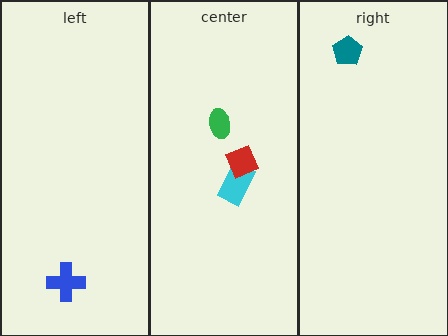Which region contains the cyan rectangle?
The center region.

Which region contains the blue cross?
The left region.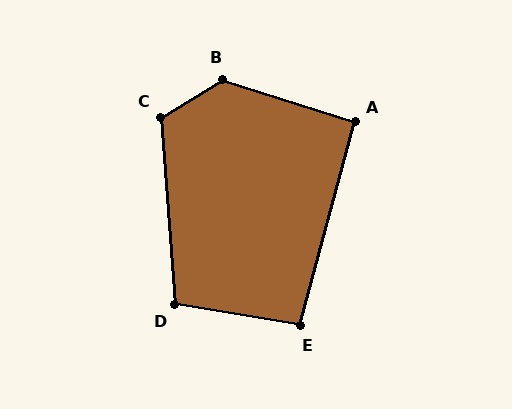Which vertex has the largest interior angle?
B, at approximately 131 degrees.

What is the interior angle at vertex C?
Approximately 117 degrees (obtuse).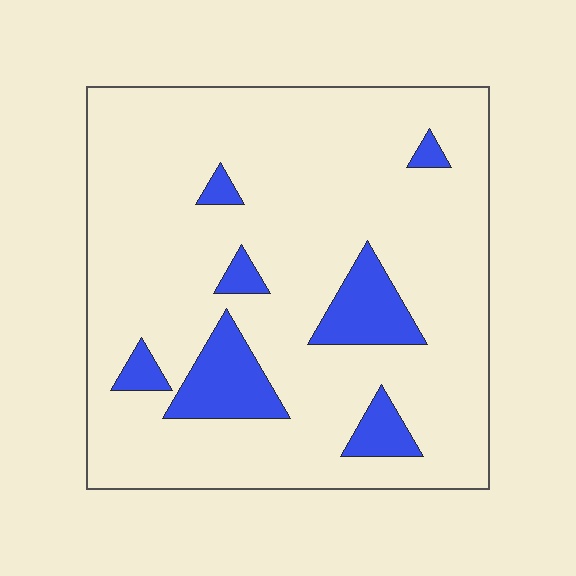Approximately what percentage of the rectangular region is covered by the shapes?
Approximately 15%.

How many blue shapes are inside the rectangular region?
7.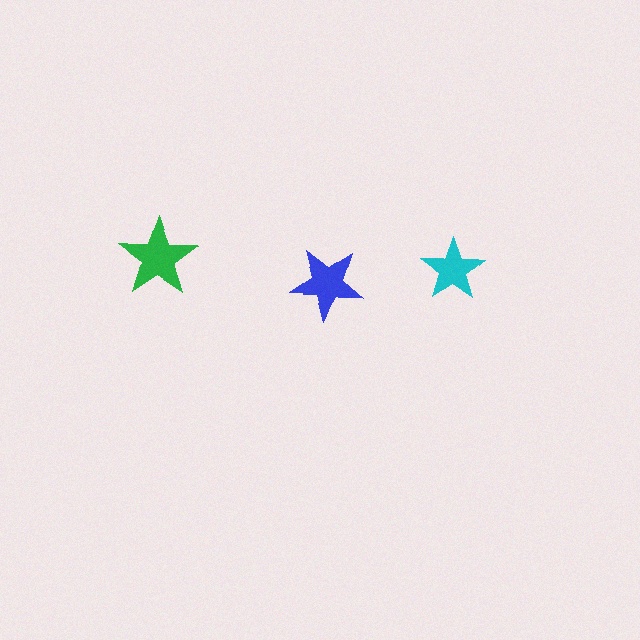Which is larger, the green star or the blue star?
The green one.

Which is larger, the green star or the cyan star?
The green one.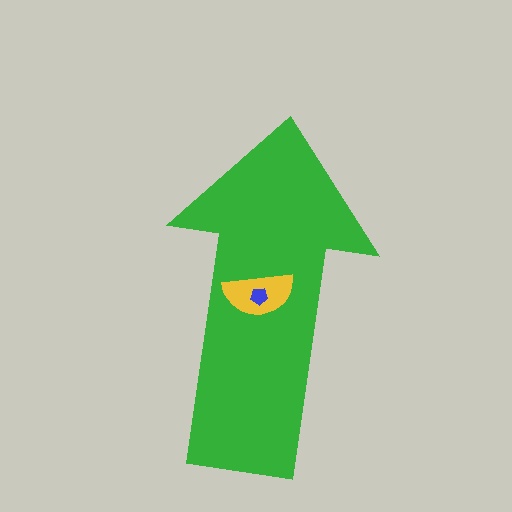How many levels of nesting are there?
3.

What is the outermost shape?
The green arrow.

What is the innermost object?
The blue pentagon.